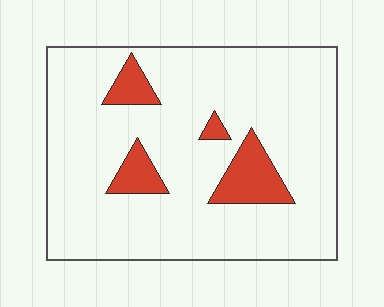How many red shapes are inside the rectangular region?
4.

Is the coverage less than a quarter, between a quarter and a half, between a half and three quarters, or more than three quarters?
Less than a quarter.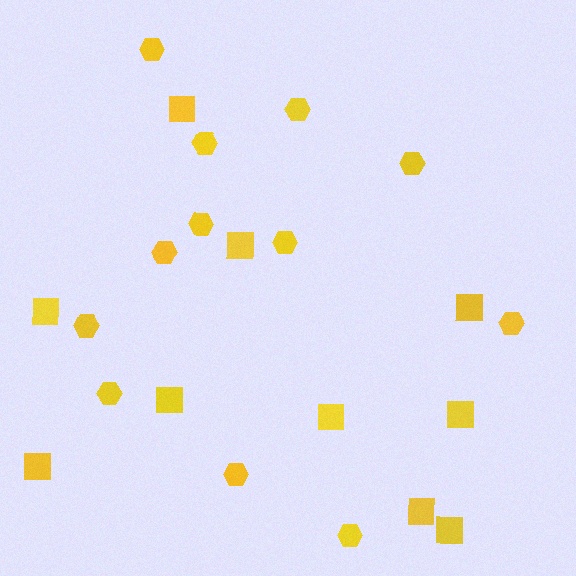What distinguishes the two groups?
There are 2 groups: one group of squares (10) and one group of hexagons (12).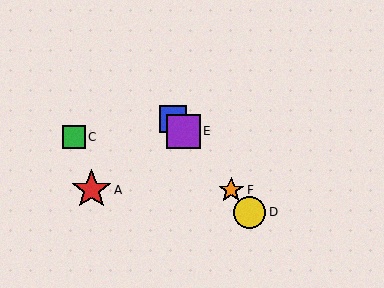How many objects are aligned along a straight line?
4 objects (B, D, E, F) are aligned along a straight line.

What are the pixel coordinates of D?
Object D is at (249, 212).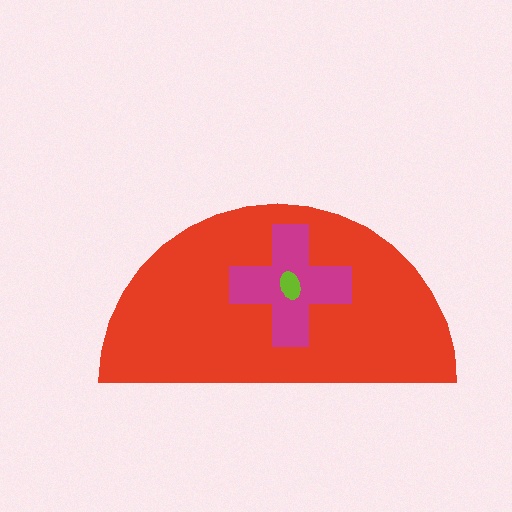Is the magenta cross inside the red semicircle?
Yes.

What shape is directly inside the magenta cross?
The lime ellipse.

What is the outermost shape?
The red semicircle.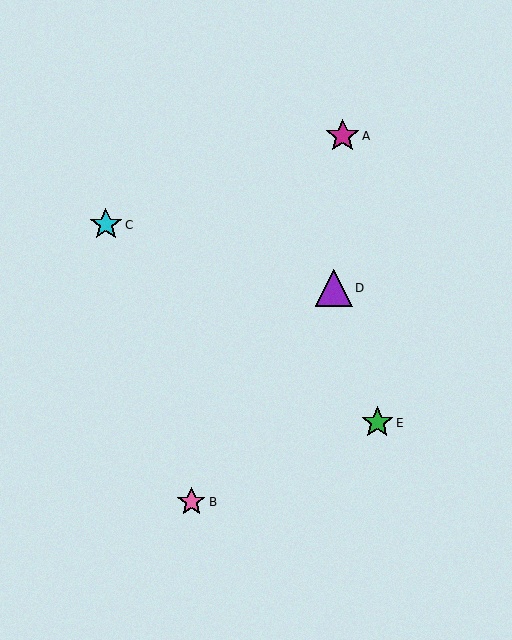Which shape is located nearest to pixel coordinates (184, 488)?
The pink star (labeled B) at (191, 502) is nearest to that location.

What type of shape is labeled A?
Shape A is a magenta star.